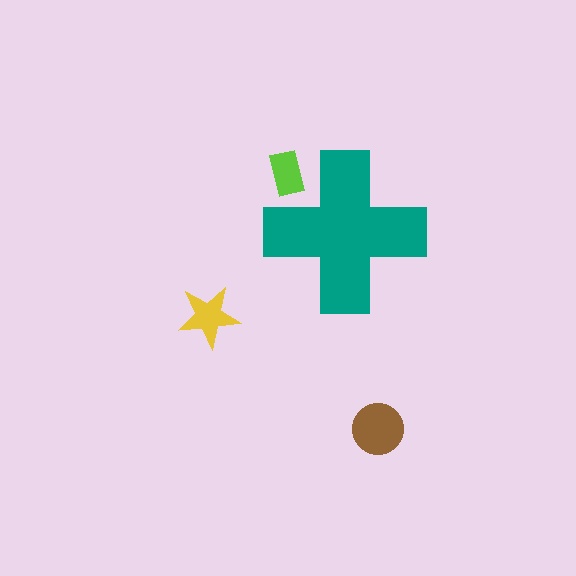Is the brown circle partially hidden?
No, the brown circle is fully visible.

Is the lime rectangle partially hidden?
Yes, the lime rectangle is partially hidden behind the teal cross.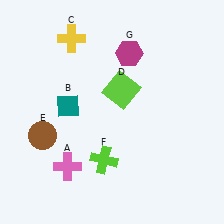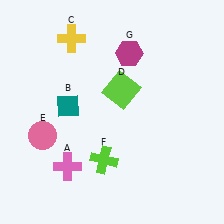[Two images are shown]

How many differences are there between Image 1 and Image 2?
There is 1 difference between the two images.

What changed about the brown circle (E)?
In Image 1, E is brown. In Image 2, it changed to pink.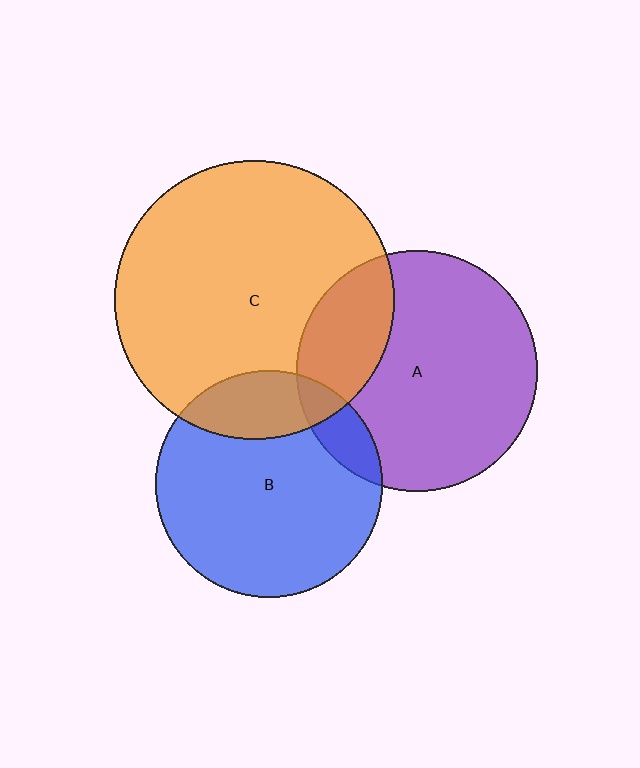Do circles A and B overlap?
Yes.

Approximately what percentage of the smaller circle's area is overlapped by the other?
Approximately 10%.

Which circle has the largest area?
Circle C (orange).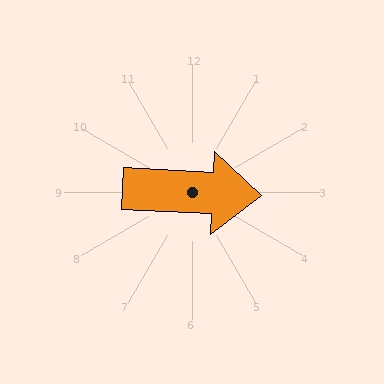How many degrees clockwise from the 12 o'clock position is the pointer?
Approximately 93 degrees.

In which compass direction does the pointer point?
East.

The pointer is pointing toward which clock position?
Roughly 3 o'clock.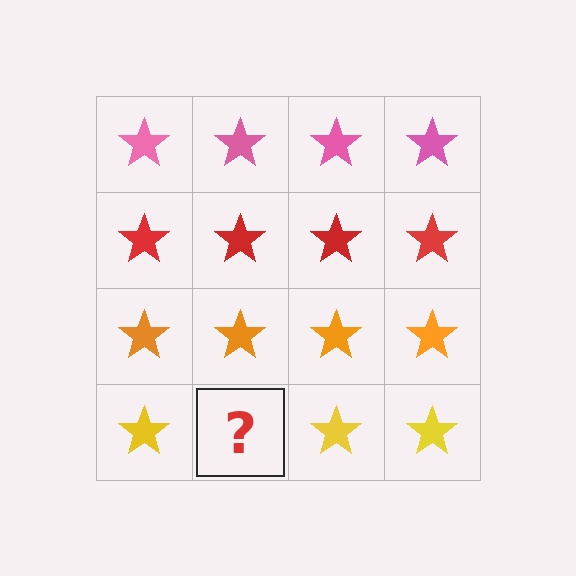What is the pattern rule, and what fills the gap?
The rule is that each row has a consistent color. The gap should be filled with a yellow star.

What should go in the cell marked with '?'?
The missing cell should contain a yellow star.